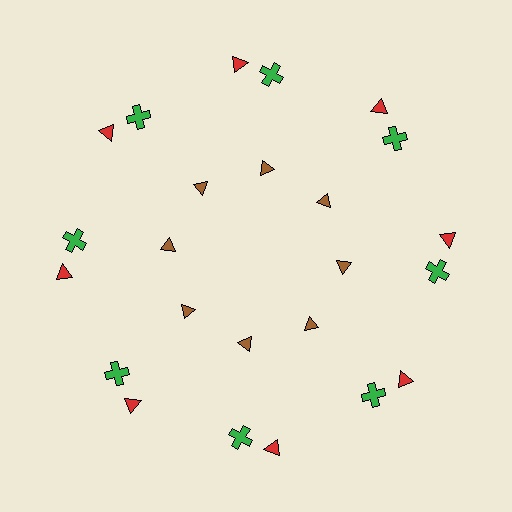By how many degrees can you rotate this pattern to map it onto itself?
The pattern maps onto itself every 45 degrees of rotation.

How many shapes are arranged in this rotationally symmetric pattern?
There are 24 shapes, arranged in 8 groups of 3.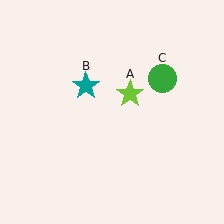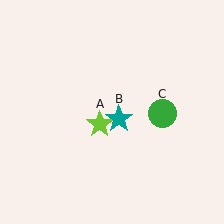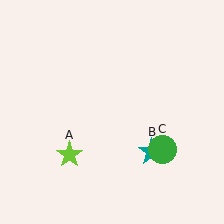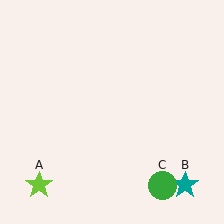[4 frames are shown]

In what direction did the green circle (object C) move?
The green circle (object C) moved down.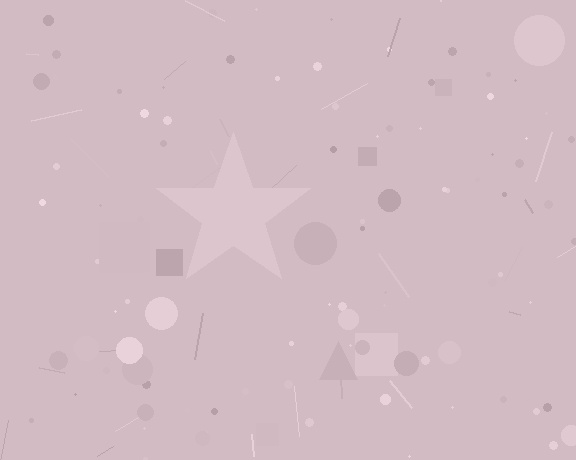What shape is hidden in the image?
A star is hidden in the image.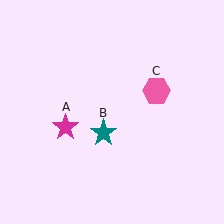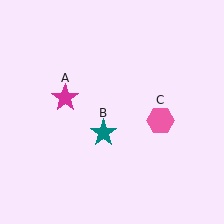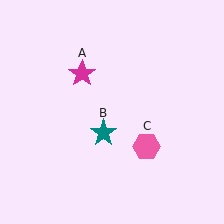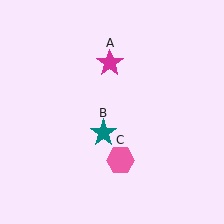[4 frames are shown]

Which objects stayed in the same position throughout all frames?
Teal star (object B) remained stationary.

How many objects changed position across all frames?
2 objects changed position: magenta star (object A), pink hexagon (object C).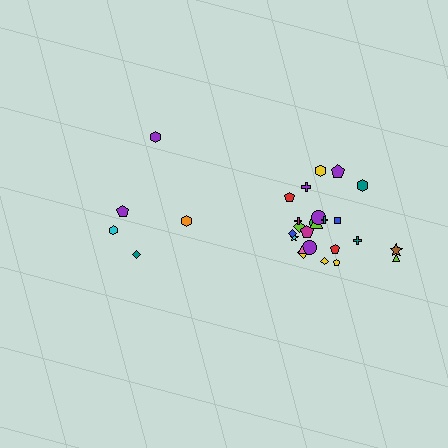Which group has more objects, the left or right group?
The right group.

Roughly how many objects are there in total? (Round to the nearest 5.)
Roughly 30 objects in total.